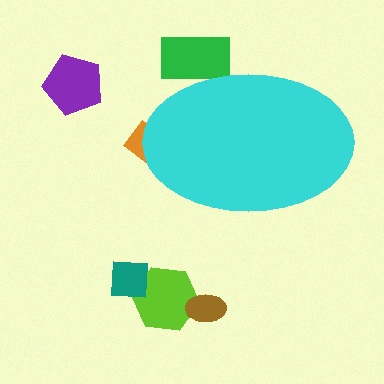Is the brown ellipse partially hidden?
No, the brown ellipse is fully visible.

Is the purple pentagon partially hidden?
No, the purple pentagon is fully visible.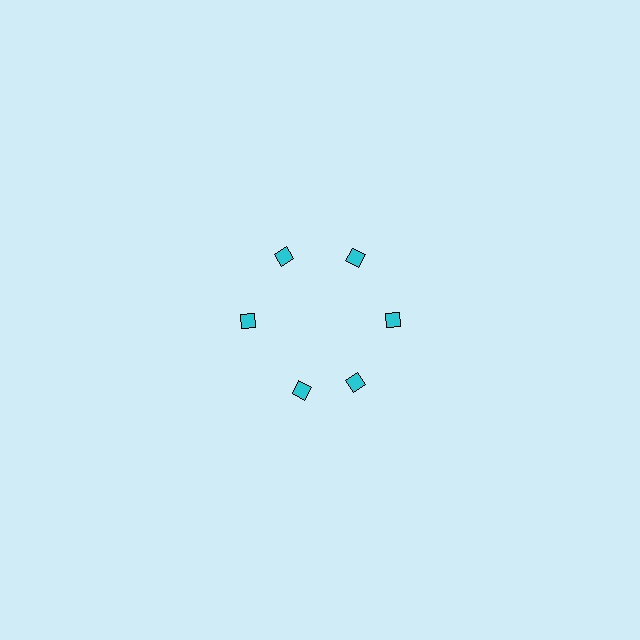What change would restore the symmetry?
The symmetry would be restored by rotating it back into even spacing with its neighbors so that all 6 diamonds sit at equal angles and equal distance from the center.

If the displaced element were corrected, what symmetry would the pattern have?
It would have 6-fold rotational symmetry — the pattern would map onto itself every 60 degrees.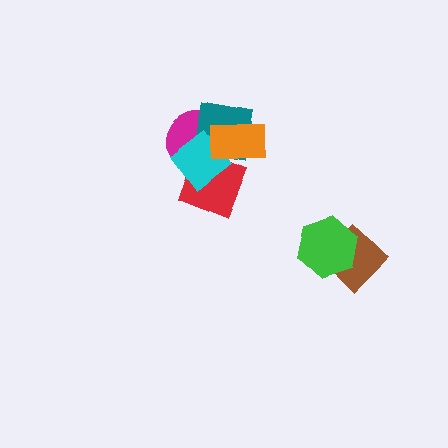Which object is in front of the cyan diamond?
The orange rectangle is in front of the cyan diamond.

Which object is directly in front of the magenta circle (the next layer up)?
The teal square is directly in front of the magenta circle.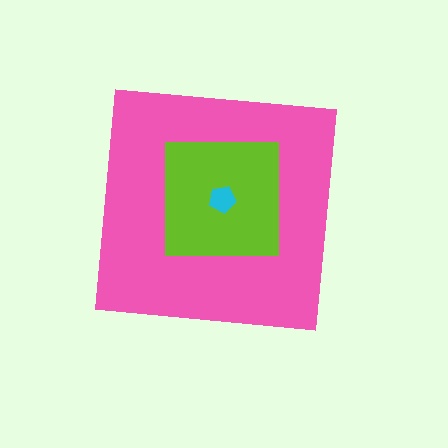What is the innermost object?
The cyan pentagon.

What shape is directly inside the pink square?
The lime square.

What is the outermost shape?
The pink square.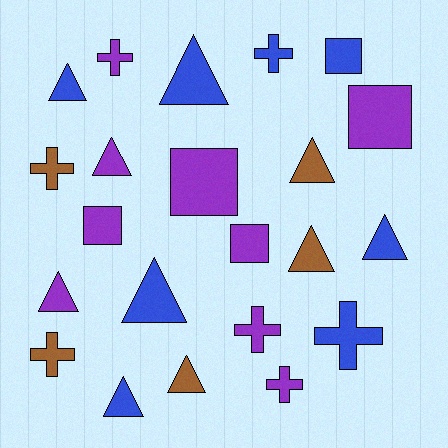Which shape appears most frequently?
Triangle, with 10 objects.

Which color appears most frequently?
Purple, with 9 objects.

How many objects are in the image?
There are 22 objects.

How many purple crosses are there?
There are 3 purple crosses.